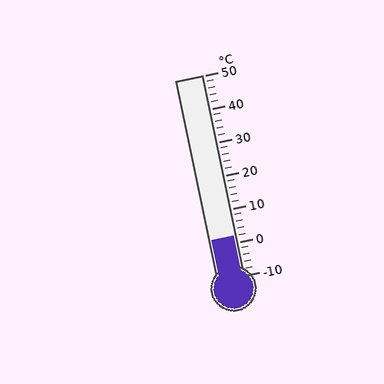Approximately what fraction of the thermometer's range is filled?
The thermometer is filled to approximately 20% of its range.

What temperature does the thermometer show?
The thermometer shows approximately 2°C.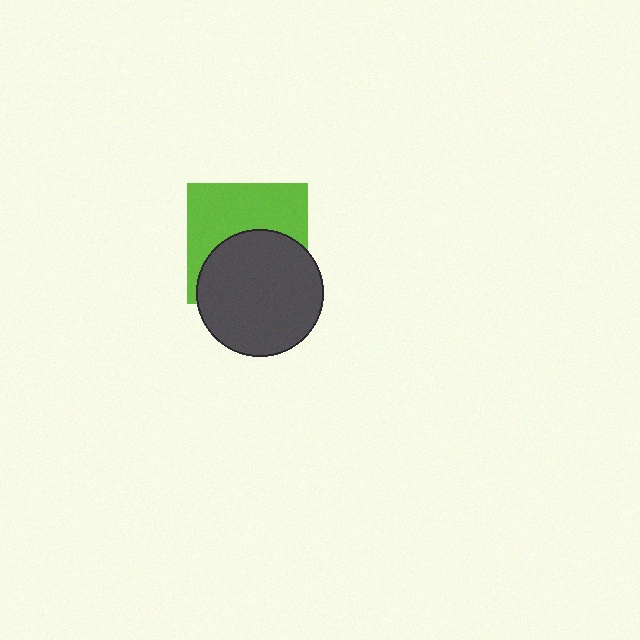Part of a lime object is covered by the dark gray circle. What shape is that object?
It is a square.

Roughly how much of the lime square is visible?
About half of it is visible (roughly 51%).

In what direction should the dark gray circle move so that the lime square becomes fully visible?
The dark gray circle should move down. That is the shortest direction to clear the overlap and leave the lime square fully visible.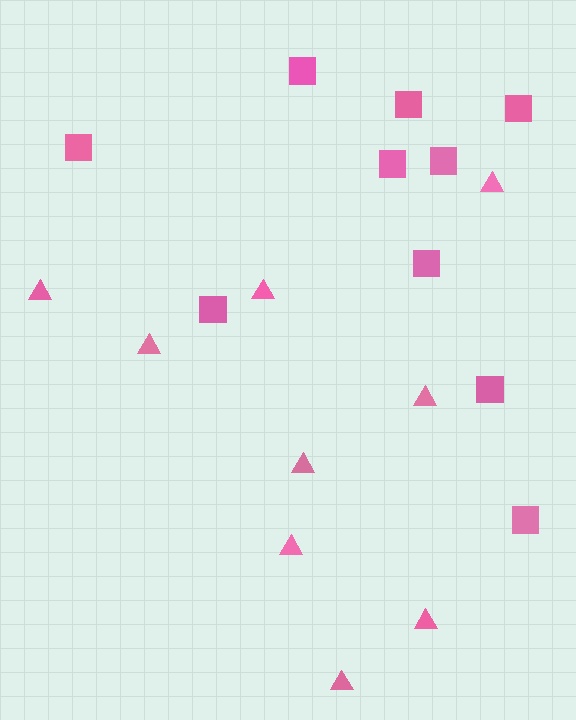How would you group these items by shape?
There are 2 groups: one group of triangles (9) and one group of squares (10).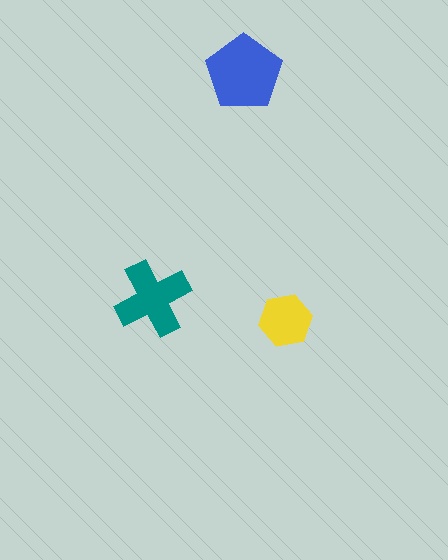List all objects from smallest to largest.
The yellow hexagon, the teal cross, the blue pentagon.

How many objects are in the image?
There are 3 objects in the image.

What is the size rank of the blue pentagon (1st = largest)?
1st.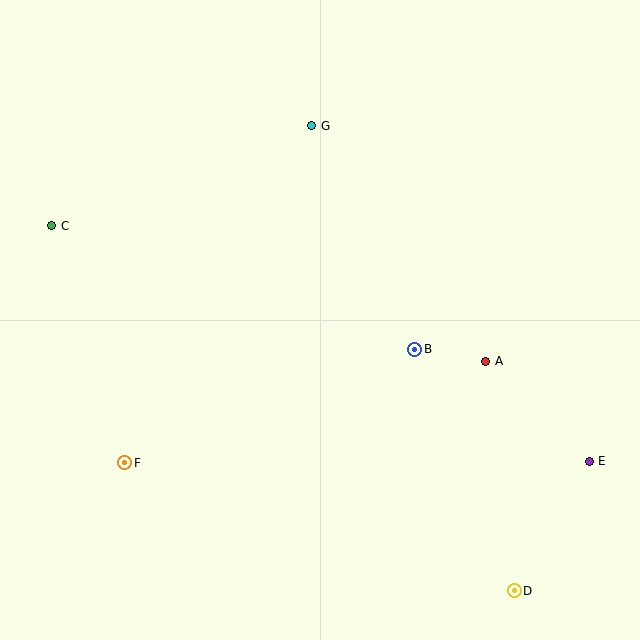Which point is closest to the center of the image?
Point B at (415, 349) is closest to the center.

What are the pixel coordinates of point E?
Point E is at (589, 461).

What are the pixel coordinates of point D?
Point D is at (514, 591).